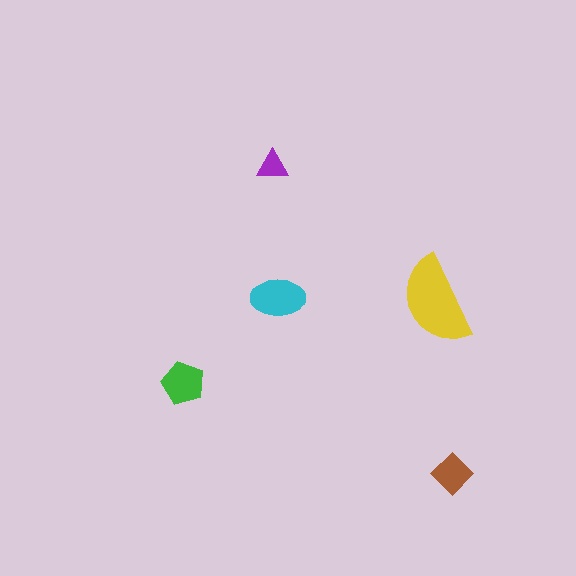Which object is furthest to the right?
The brown diamond is rightmost.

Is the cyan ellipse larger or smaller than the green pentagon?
Larger.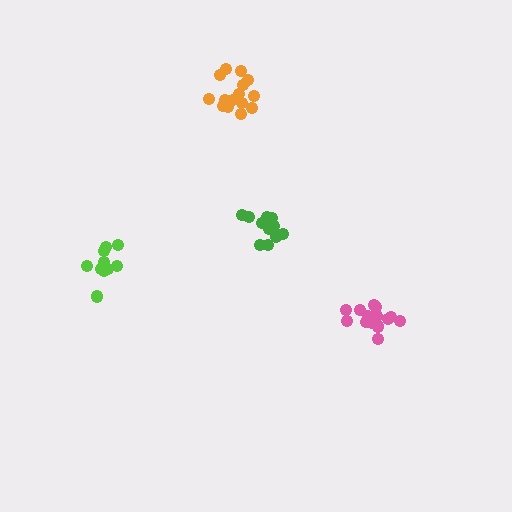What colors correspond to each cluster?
The clusters are colored: green, pink, orange, lime.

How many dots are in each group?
Group 1: 13 dots, Group 2: 15 dots, Group 3: 16 dots, Group 4: 12 dots (56 total).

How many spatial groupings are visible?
There are 4 spatial groupings.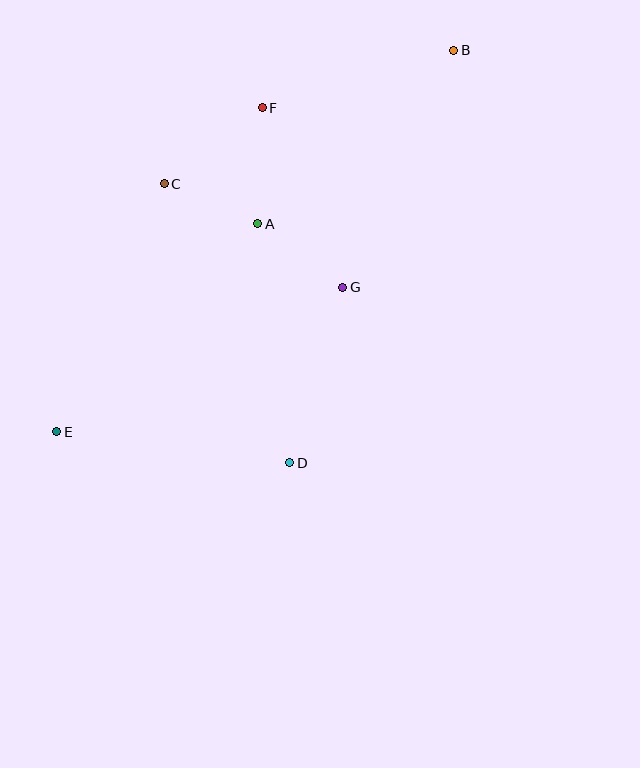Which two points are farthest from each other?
Points B and E are farthest from each other.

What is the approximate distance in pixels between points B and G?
The distance between B and G is approximately 262 pixels.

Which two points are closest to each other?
Points A and C are closest to each other.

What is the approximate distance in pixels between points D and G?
The distance between D and G is approximately 183 pixels.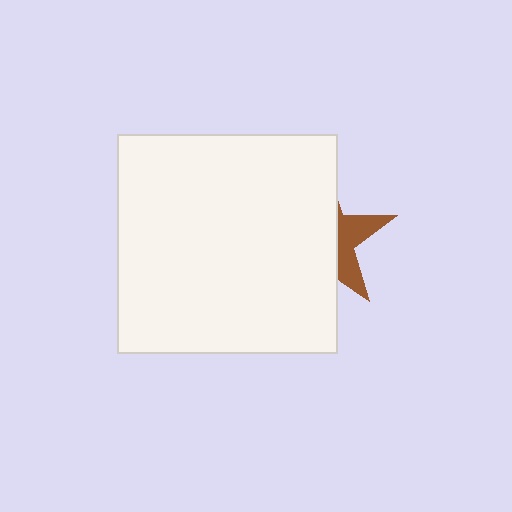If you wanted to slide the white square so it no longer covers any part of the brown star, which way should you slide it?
Slide it left — that is the most direct way to separate the two shapes.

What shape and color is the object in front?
The object in front is a white square.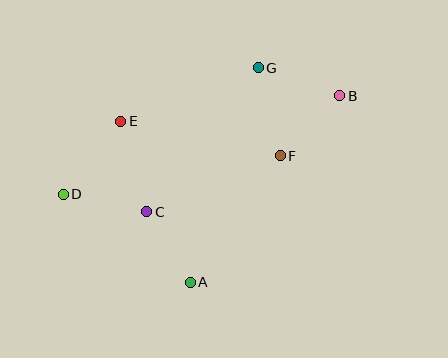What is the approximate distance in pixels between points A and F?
The distance between A and F is approximately 155 pixels.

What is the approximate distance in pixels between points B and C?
The distance between B and C is approximately 225 pixels.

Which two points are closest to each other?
Points A and C are closest to each other.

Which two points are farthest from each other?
Points B and D are farthest from each other.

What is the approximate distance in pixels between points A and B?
The distance between A and B is approximately 239 pixels.